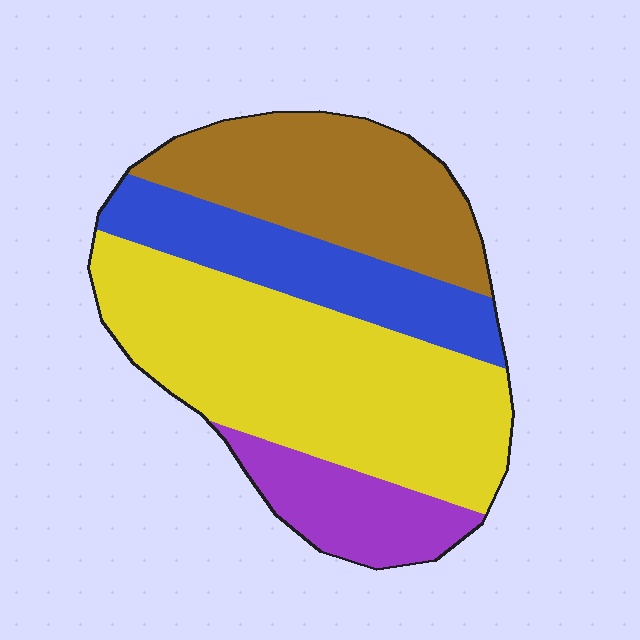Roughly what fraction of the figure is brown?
Brown covers roughly 25% of the figure.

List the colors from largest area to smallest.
From largest to smallest: yellow, brown, blue, purple.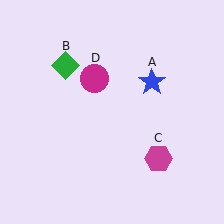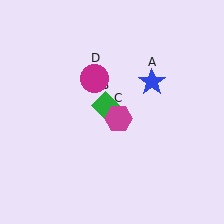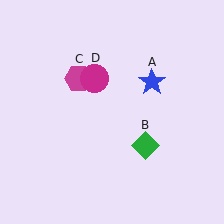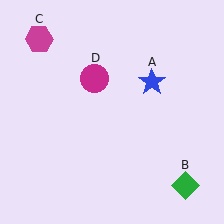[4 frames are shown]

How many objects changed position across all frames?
2 objects changed position: green diamond (object B), magenta hexagon (object C).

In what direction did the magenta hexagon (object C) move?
The magenta hexagon (object C) moved up and to the left.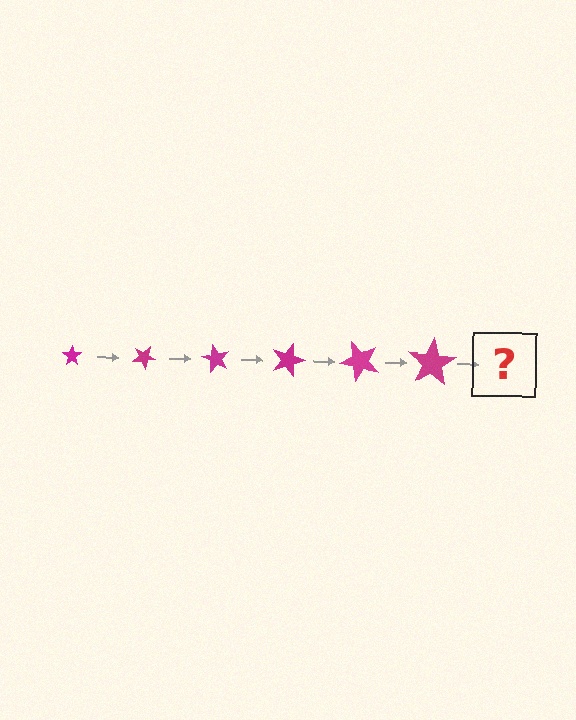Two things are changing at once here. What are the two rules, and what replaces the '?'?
The two rules are that the star grows larger each step and it rotates 30 degrees each step. The '?' should be a star, larger than the previous one and rotated 180 degrees from the start.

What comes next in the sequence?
The next element should be a star, larger than the previous one and rotated 180 degrees from the start.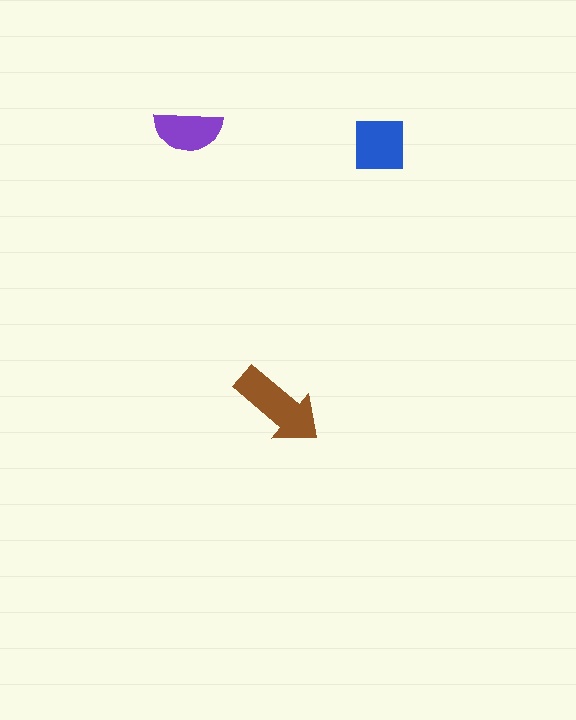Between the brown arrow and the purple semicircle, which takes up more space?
The brown arrow.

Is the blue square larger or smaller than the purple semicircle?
Larger.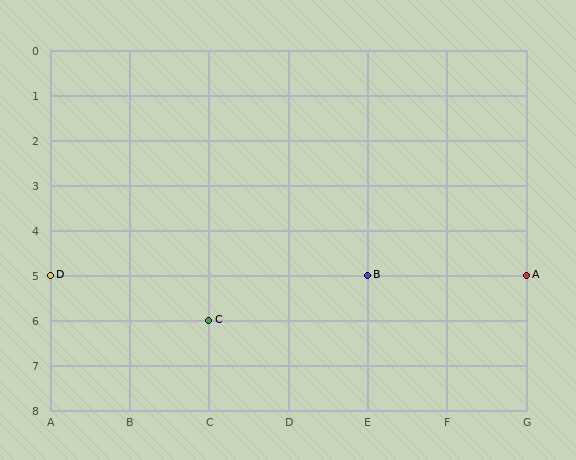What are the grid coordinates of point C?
Point C is at grid coordinates (C, 6).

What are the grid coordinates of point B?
Point B is at grid coordinates (E, 5).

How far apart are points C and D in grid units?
Points C and D are 2 columns and 1 row apart (about 2.2 grid units diagonally).